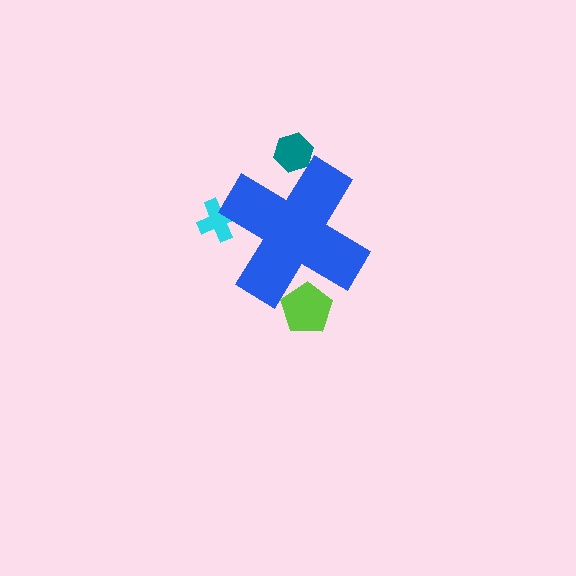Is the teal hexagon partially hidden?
Yes, the teal hexagon is partially hidden behind the blue cross.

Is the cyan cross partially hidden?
Yes, the cyan cross is partially hidden behind the blue cross.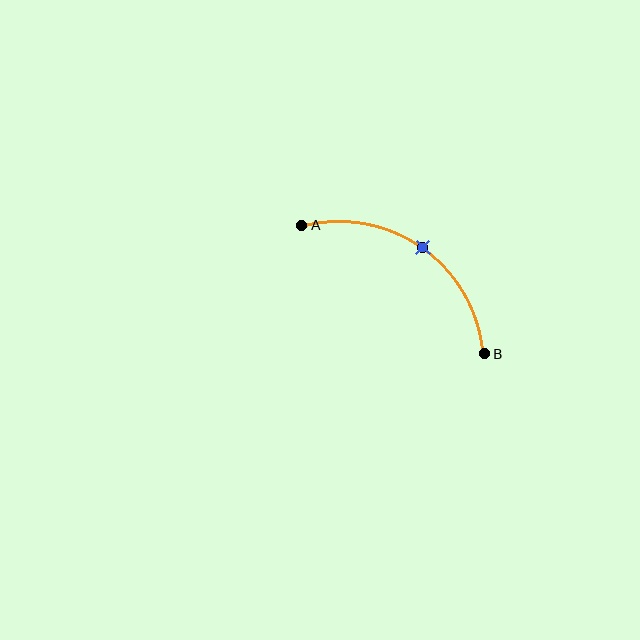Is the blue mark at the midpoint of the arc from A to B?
Yes. The blue mark lies on the arc at equal arc-length from both A and B — it is the arc midpoint.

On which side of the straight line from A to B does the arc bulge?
The arc bulges above and to the right of the straight line connecting A and B.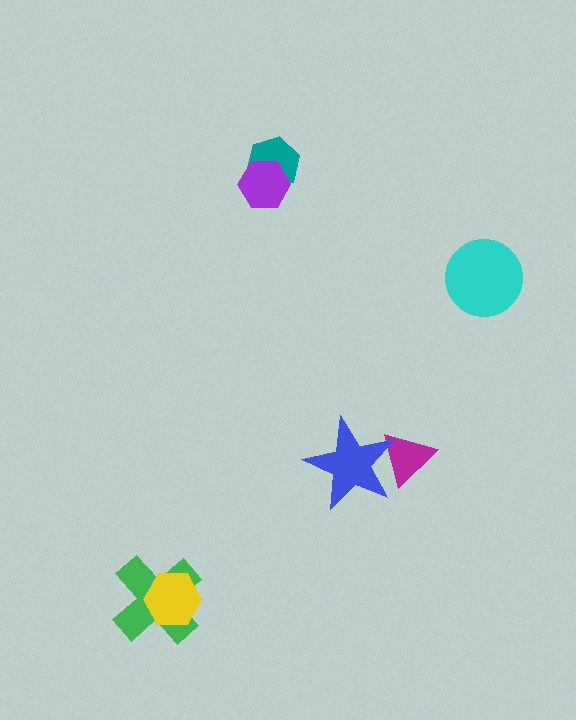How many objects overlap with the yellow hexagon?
1 object overlaps with the yellow hexagon.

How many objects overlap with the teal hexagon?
1 object overlaps with the teal hexagon.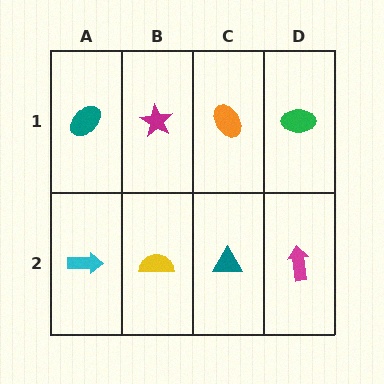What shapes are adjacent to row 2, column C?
An orange ellipse (row 1, column C), a yellow semicircle (row 2, column B), a magenta arrow (row 2, column D).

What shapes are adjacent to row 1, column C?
A teal triangle (row 2, column C), a magenta star (row 1, column B), a green ellipse (row 1, column D).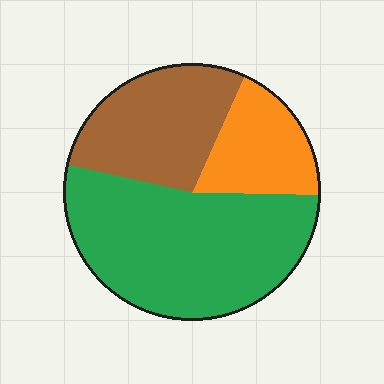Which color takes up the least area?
Orange, at roughly 20%.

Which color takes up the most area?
Green, at roughly 55%.